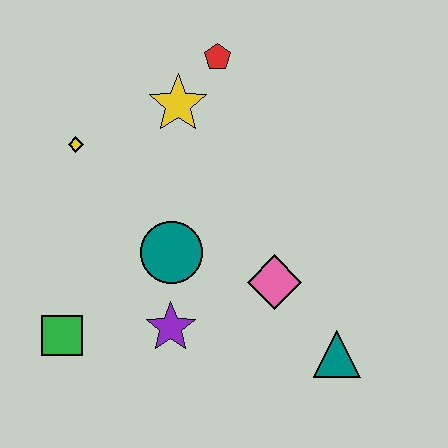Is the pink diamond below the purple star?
No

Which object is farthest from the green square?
The red pentagon is farthest from the green square.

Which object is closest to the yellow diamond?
The yellow star is closest to the yellow diamond.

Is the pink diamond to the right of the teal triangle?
No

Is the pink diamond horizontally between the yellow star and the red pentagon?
No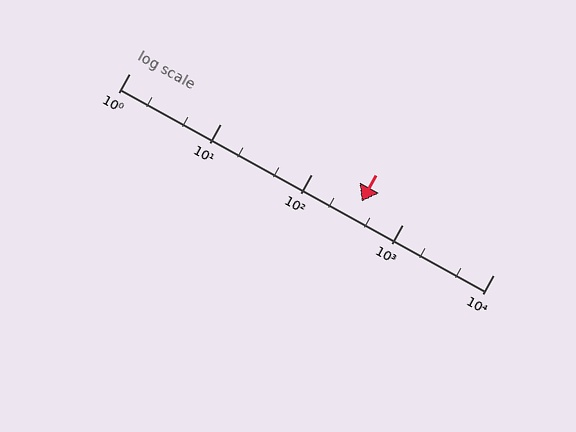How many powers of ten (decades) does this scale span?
The scale spans 4 decades, from 1 to 10000.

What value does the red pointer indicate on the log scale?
The pointer indicates approximately 360.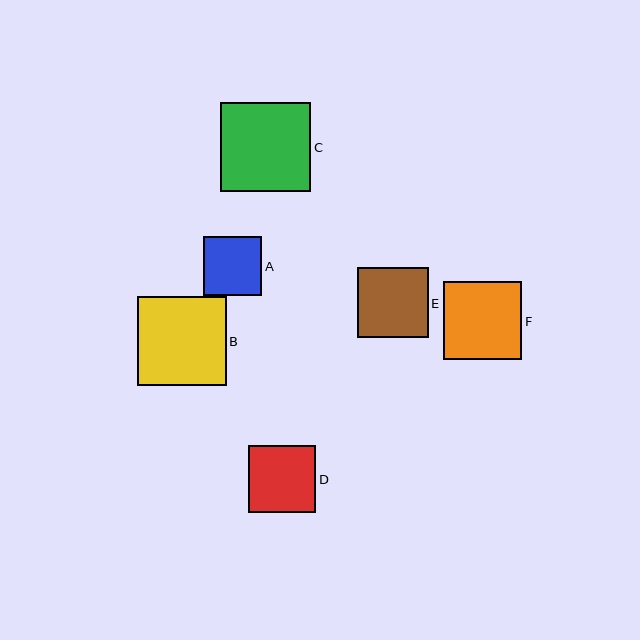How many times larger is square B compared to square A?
Square B is approximately 1.5 times the size of square A.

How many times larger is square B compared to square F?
Square B is approximately 1.1 times the size of square F.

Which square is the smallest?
Square A is the smallest with a size of approximately 59 pixels.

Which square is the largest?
Square C is the largest with a size of approximately 90 pixels.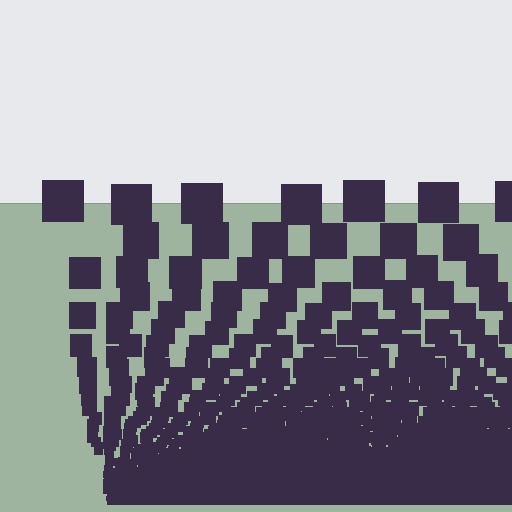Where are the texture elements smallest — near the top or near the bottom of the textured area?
Near the bottom.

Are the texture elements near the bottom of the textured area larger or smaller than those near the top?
Smaller. The gradient is inverted — elements near the bottom are smaller and denser.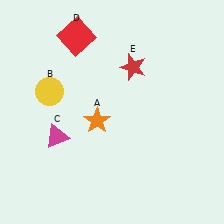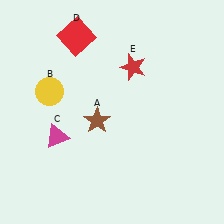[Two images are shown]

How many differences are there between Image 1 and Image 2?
There is 1 difference between the two images.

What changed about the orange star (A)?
In Image 1, A is orange. In Image 2, it changed to brown.